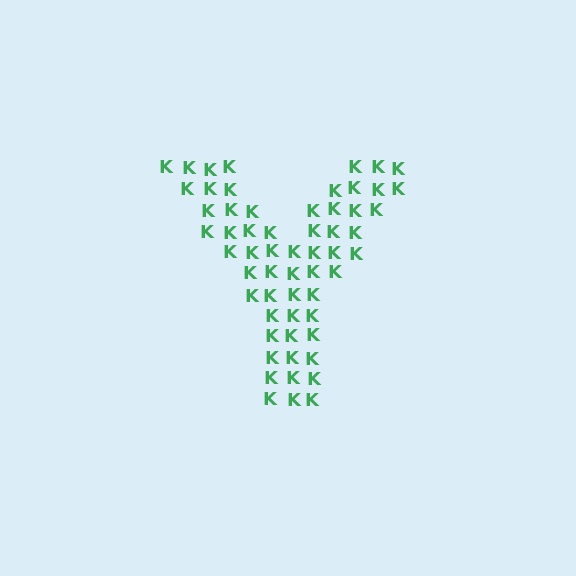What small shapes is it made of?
It is made of small letter K's.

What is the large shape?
The large shape is the letter Y.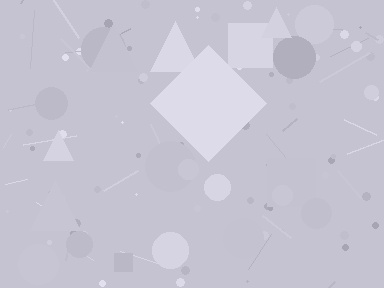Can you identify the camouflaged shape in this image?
The camouflaged shape is a diamond.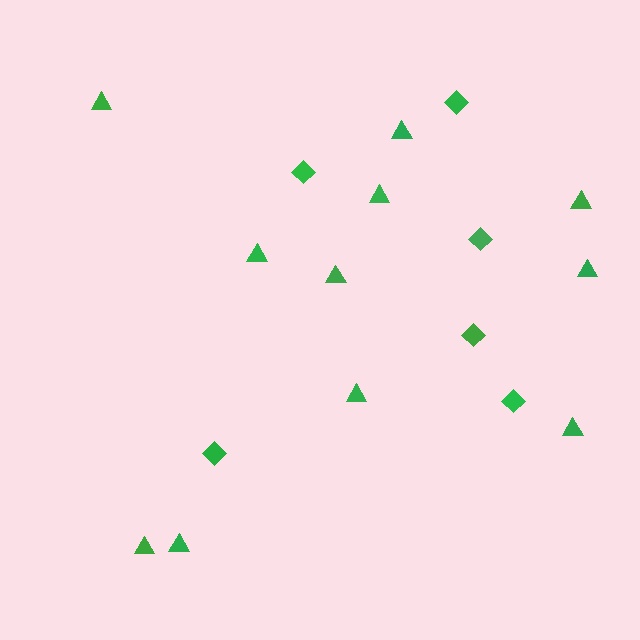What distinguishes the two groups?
There are 2 groups: one group of triangles (11) and one group of diamonds (6).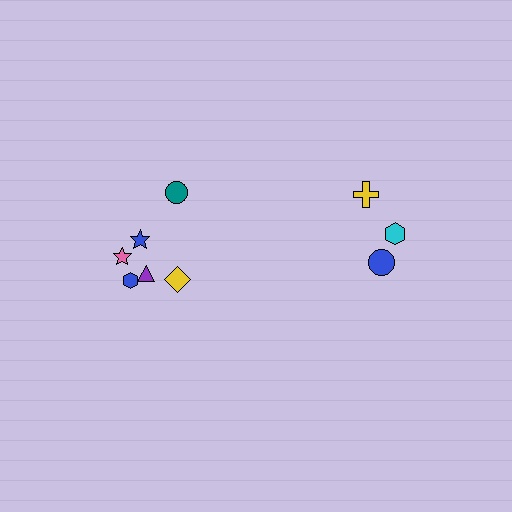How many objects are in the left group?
There are 6 objects.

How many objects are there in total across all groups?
There are 9 objects.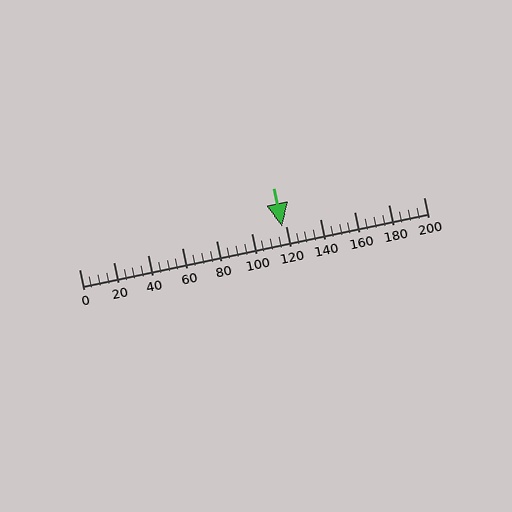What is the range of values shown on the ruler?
The ruler shows values from 0 to 200.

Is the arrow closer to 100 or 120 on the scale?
The arrow is closer to 120.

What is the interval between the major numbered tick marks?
The major tick marks are spaced 20 units apart.